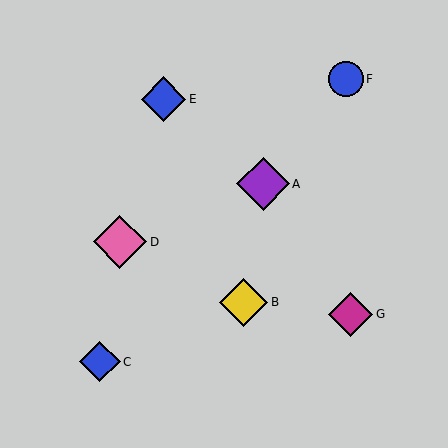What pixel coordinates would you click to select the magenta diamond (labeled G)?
Click at (351, 314) to select the magenta diamond G.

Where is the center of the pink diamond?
The center of the pink diamond is at (120, 242).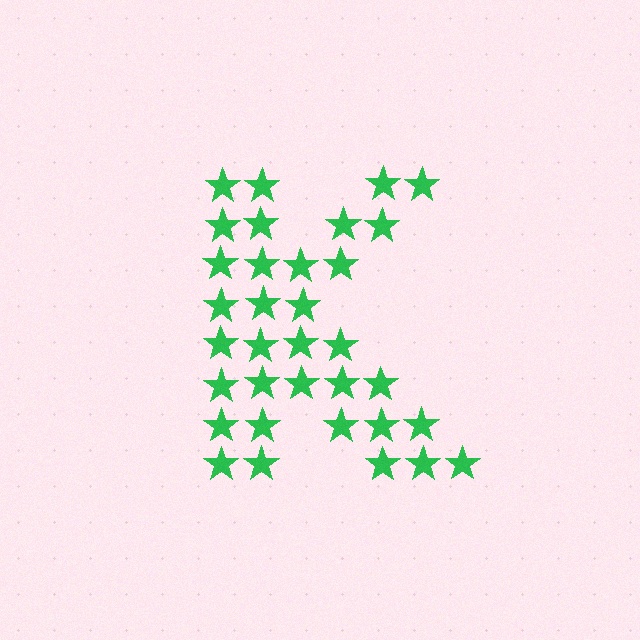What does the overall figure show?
The overall figure shows the letter K.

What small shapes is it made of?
It is made of small stars.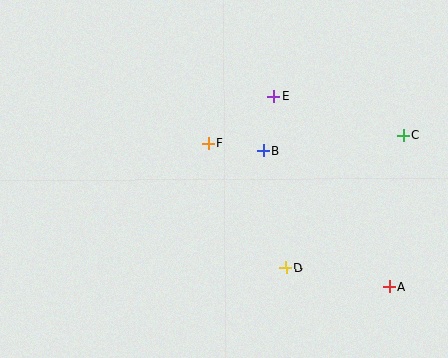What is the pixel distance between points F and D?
The distance between F and D is 146 pixels.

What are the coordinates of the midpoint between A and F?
The midpoint between A and F is at (298, 215).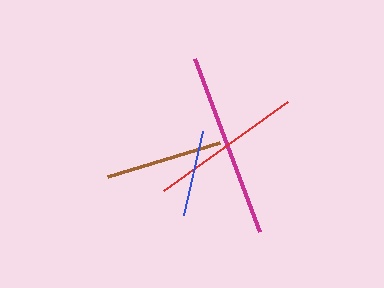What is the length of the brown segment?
The brown segment is approximately 117 pixels long.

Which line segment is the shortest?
The blue line is the shortest at approximately 86 pixels.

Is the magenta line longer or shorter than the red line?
The magenta line is longer than the red line.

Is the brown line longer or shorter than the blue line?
The brown line is longer than the blue line.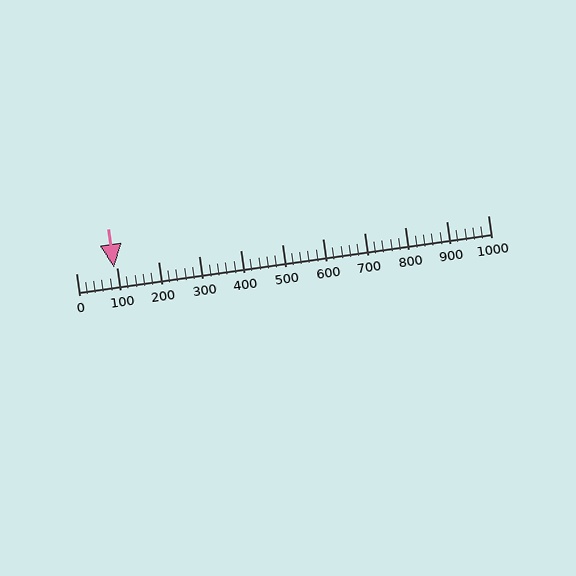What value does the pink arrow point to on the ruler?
The pink arrow points to approximately 92.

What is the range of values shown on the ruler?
The ruler shows values from 0 to 1000.